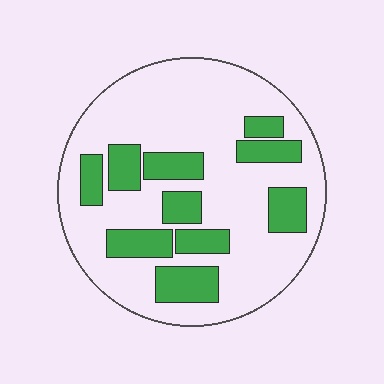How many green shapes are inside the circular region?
10.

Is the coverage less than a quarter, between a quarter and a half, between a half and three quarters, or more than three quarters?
Between a quarter and a half.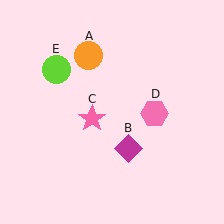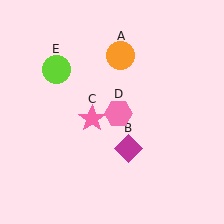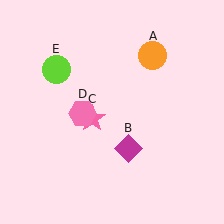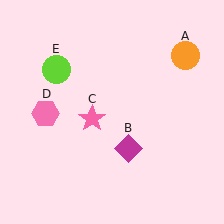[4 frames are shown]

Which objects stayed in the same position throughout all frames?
Magenta diamond (object B) and pink star (object C) and lime circle (object E) remained stationary.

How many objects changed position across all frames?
2 objects changed position: orange circle (object A), pink hexagon (object D).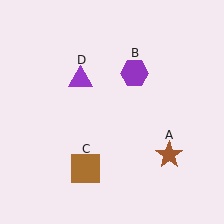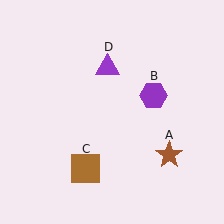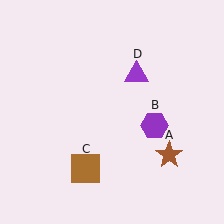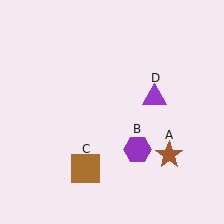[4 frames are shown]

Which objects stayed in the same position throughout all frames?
Brown star (object A) and brown square (object C) remained stationary.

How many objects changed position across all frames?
2 objects changed position: purple hexagon (object B), purple triangle (object D).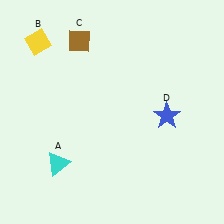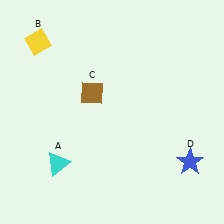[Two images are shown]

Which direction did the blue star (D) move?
The blue star (D) moved down.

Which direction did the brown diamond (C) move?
The brown diamond (C) moved down.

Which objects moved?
The objects that moved are: the brown diamond (C), the blue star (D).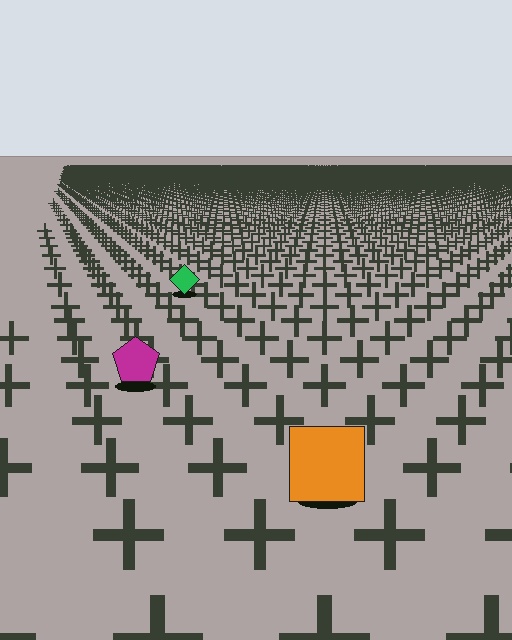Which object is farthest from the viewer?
The green diamond is farthest from the viewer. It appears smaller and the ground texture around it is denser.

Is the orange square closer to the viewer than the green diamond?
Yes. The orange square is closer — you can tell from the texture gradient: the ground texture is coarser near it.